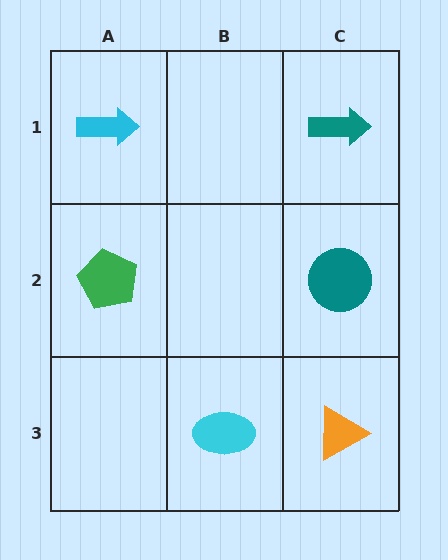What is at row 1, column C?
A teal arrow.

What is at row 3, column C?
An orange triangle.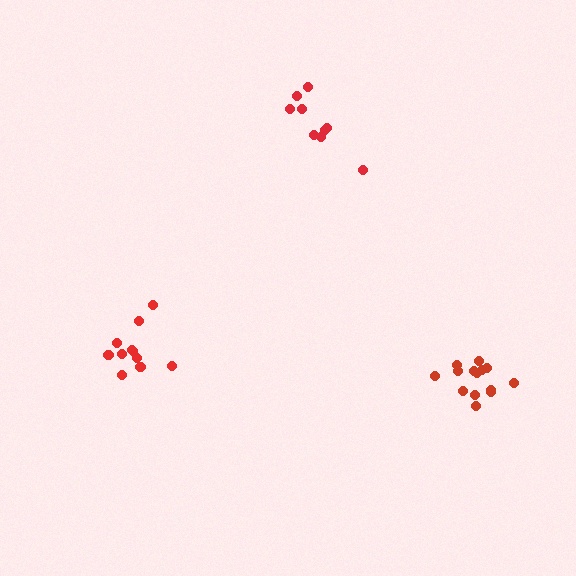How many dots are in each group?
Group 1: 9 dots, Group 2: 11 dots, Group 3: 14 dots (34 total).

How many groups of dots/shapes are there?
There are 3 groups.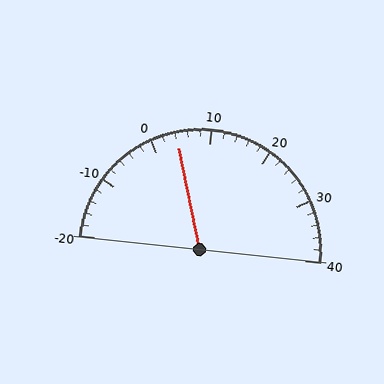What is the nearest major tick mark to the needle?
The nearest major tick mark is 0.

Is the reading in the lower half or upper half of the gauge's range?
The reading is in the lower half of the range (-20 to 40).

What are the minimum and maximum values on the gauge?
The gauge ranges from -20 to 40.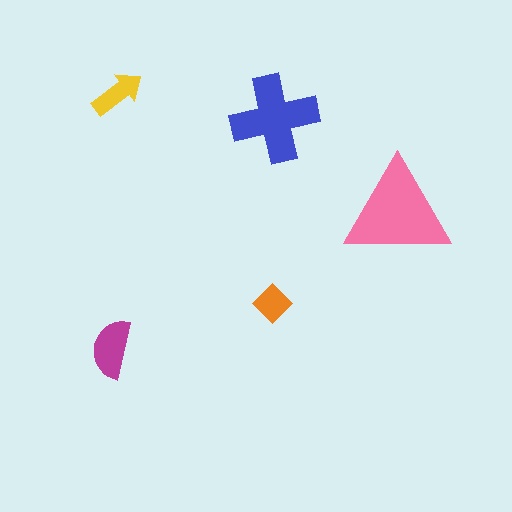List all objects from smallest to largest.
The orange diamond, the yellow arrow, the magenta semicircle, the blue cross, the pink triangle.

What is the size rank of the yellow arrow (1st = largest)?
4th.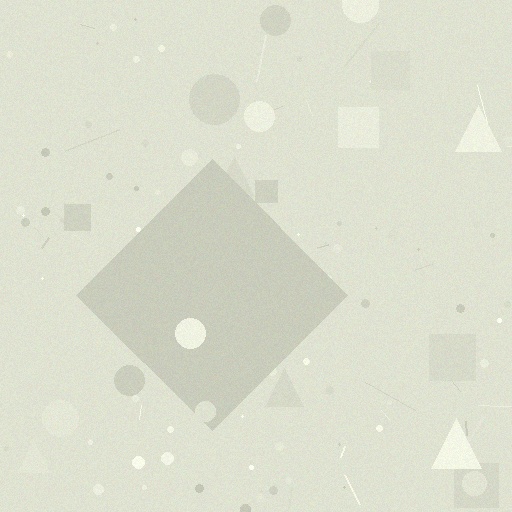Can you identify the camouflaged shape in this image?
The camouflaged shape is a diamond.